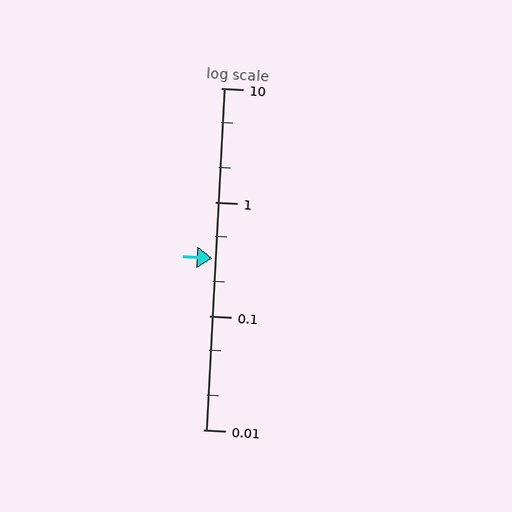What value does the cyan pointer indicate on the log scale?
The pointer indicates approximately 0.32.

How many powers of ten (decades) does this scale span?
The scale spans 3 decades, from 0.01 to 10.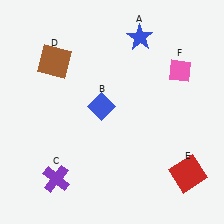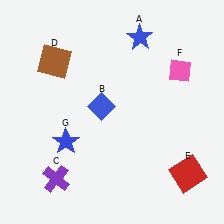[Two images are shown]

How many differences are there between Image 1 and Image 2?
There is 1 difference between the two images.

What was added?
A blue star (G) was added in Image 2.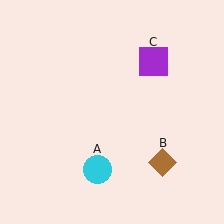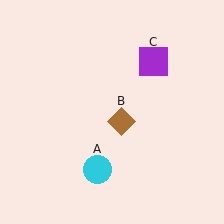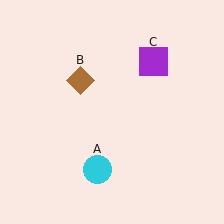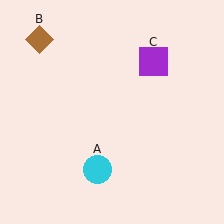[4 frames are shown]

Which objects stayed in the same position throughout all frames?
Cyan circle (object A) and purple square (object C) remained stationary.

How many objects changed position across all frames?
1 object changed position: brown diamond (object B).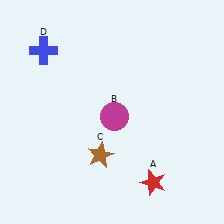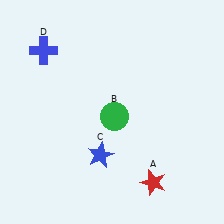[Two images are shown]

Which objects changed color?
B changed from magenta to green. C changed from brown to blue.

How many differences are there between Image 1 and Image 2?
There are 2 differences between the two images.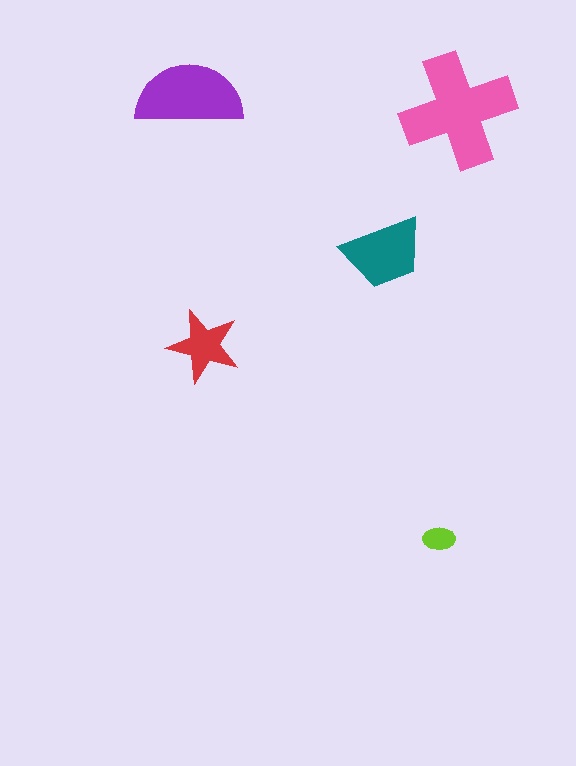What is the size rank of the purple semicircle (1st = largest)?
2nd.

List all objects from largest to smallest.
The pink cross, the purple semicircle, the teal trapezoid, the red star, the lime ellipse.